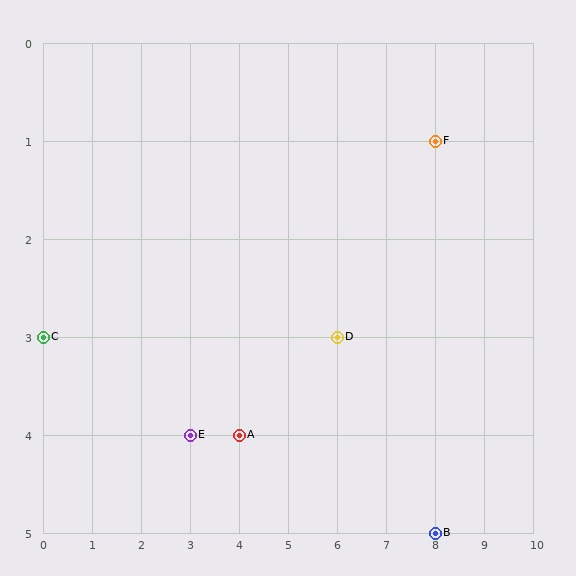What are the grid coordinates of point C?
Point C is at grid coordinates (0, 3).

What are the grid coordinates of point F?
Point F is at grid coordinates (8, 1).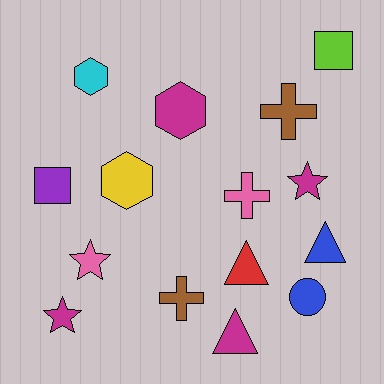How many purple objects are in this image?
There is 1 purple object.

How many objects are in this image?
There are 15 objects.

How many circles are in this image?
There is 1 circle.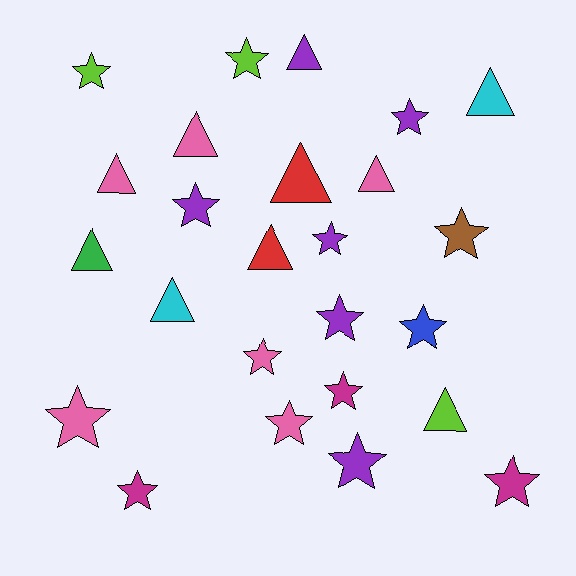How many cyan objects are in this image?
There are 2 cyan objects.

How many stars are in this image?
There are 15 stars.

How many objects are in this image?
There are 25 objects.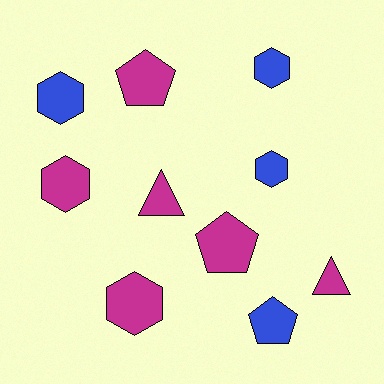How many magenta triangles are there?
There are 2 magenta triangles.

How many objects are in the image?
There are 10 objects.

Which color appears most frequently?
Magenta, with 6 objects.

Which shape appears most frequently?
Hexagon, with 5 objects.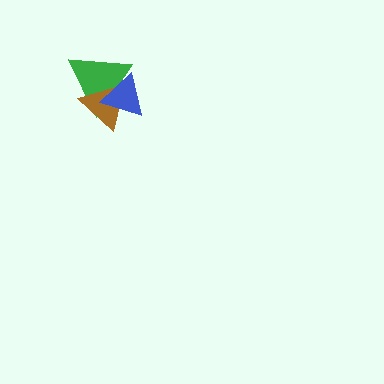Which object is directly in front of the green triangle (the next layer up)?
The brown triangle is directly in front of the green triangle.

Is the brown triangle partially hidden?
Yes, it is partially covered by another shape.